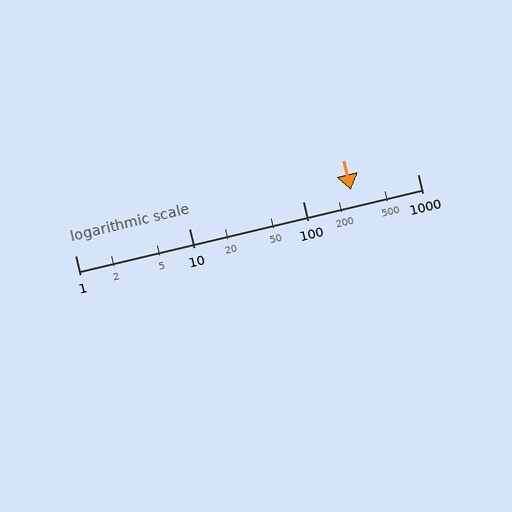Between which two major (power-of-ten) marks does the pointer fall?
The pointer is between 100 and 1000.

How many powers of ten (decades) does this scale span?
The scale spans 3 decades, from 1 to 1000.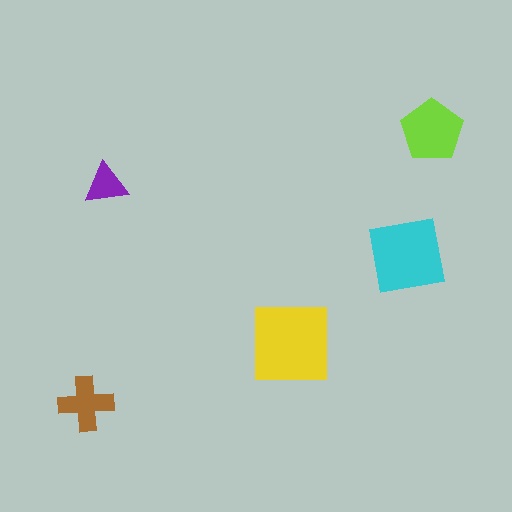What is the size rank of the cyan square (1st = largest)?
2nd.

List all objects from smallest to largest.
The purple triangle, the brown cross, the lime pentagon, the cyan square, the yellow square.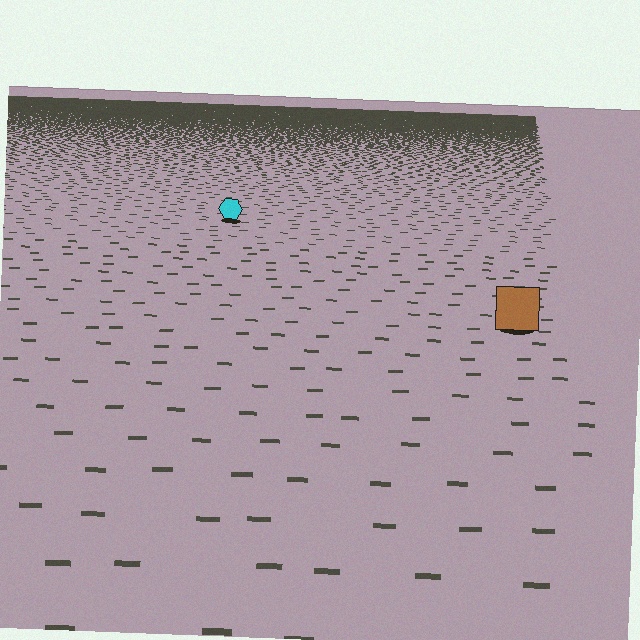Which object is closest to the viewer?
The brown square is closest. The texture marks near it are larger and more spread out.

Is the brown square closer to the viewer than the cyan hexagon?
Yes. The brown square is closer — you can tell from the texture gradient: the ground texture is coarser near it.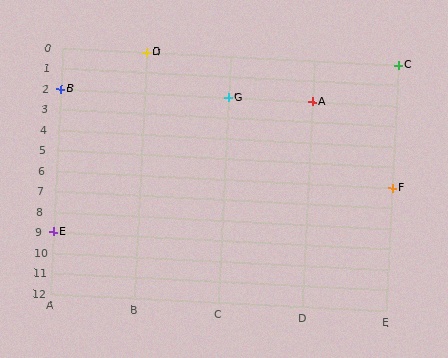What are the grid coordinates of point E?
Point E is at grid coordinates (A, 9).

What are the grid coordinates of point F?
Point F is at grid coordinates (E, 6).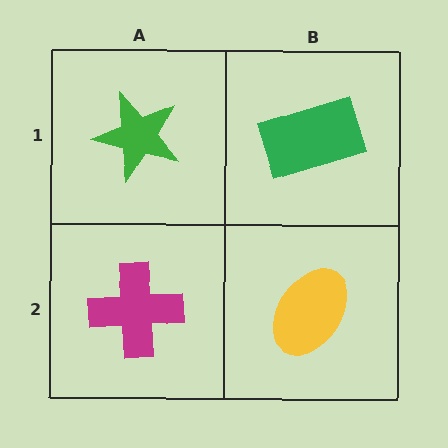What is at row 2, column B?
A yellow ellipse.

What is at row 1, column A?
A green star.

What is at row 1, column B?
A green rectangle.